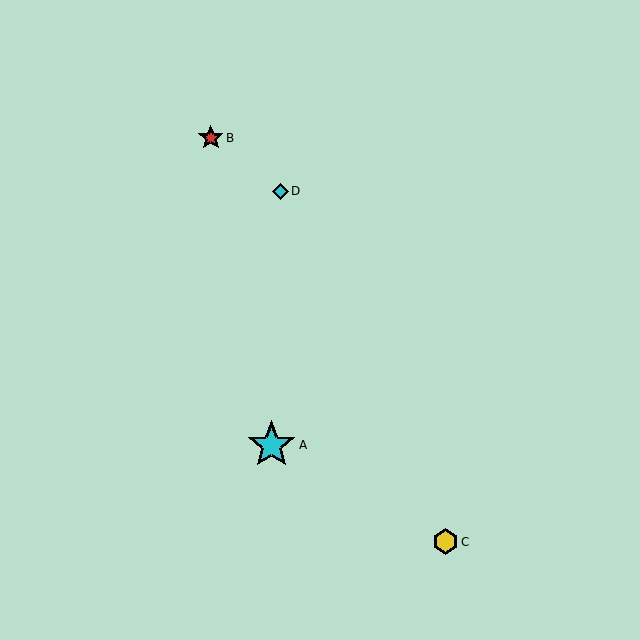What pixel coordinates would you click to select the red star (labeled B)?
Click at (211, 138) to select the red star B.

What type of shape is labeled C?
Shape C is a yellow hexagon.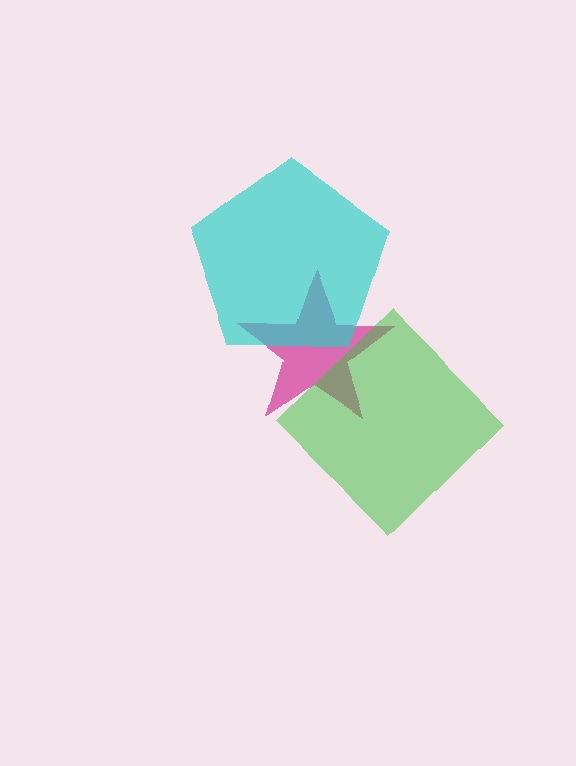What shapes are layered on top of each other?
The layered shapes are: a magenta star, a green diamond, a cyan pentagon.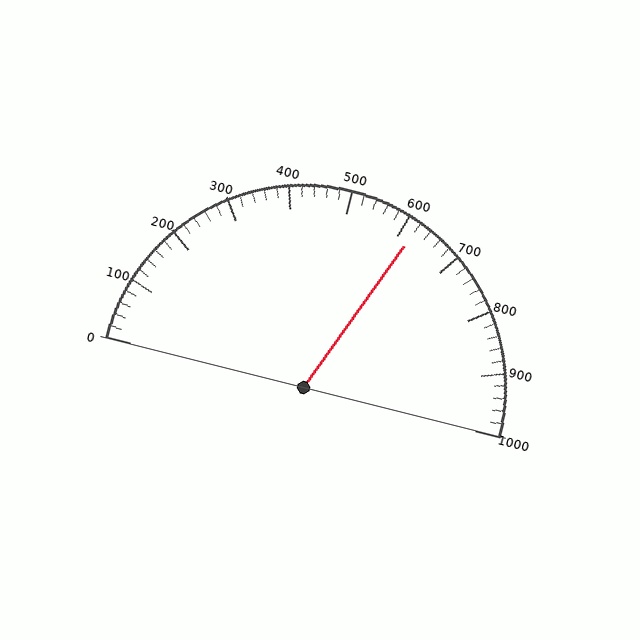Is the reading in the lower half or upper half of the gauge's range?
The reading is in the upper half of the range (0 to 1000).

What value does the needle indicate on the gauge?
The needle indicates approximately 620.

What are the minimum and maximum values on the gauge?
The gauge ranges from 0 to 1000.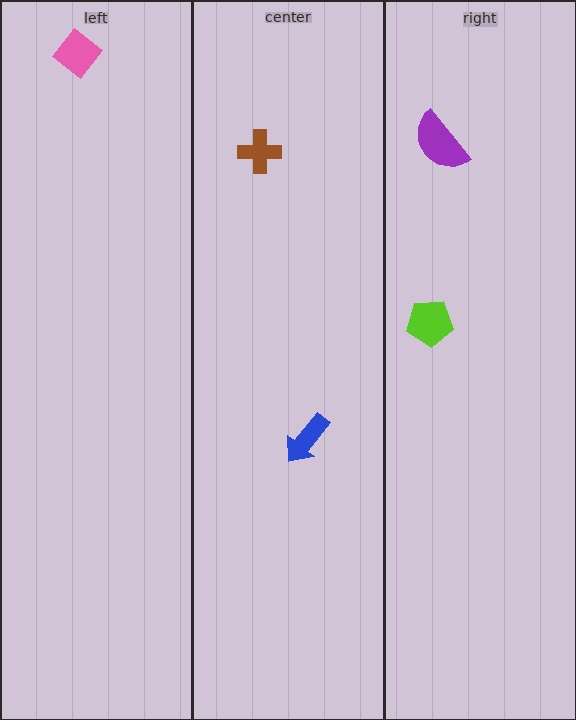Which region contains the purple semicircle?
The right region.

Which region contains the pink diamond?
The left region.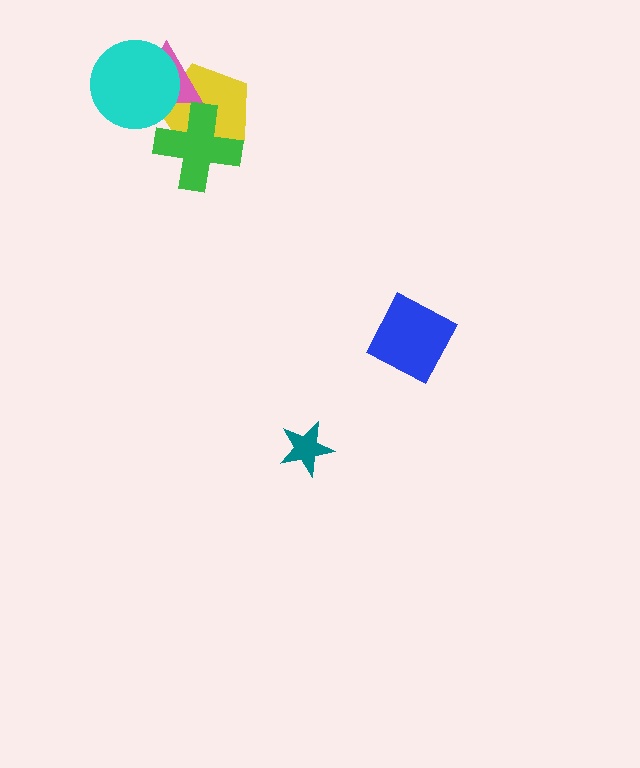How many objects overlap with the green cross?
2 objects overlap with the green cross.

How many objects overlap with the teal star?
0 objects overlap with the teal star.